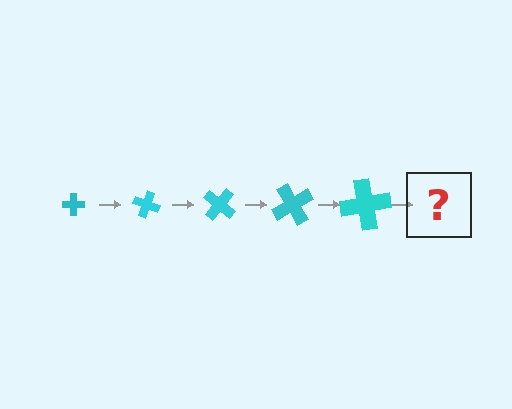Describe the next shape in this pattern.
It should be a cross, larger than the previous one and rotated 100 degrees from the start.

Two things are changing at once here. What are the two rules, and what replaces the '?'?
The two rules are that the cross grows larger each step and it rotates 20 degrees each step. The '?' should be a cross, larger than the previous one and rotated 100 degrees from the start.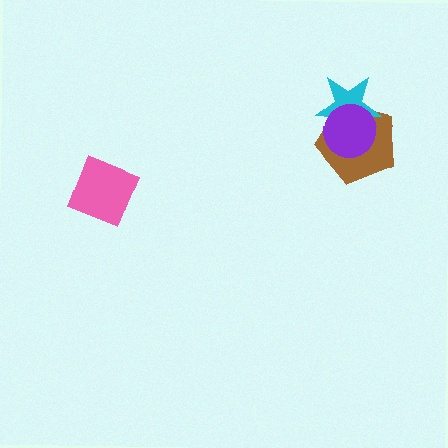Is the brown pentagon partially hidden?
Yes, it is partially covered by another shape.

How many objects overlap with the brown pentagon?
2 objects overlap with the brown pentagon.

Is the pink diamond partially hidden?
No, no other shape covers it.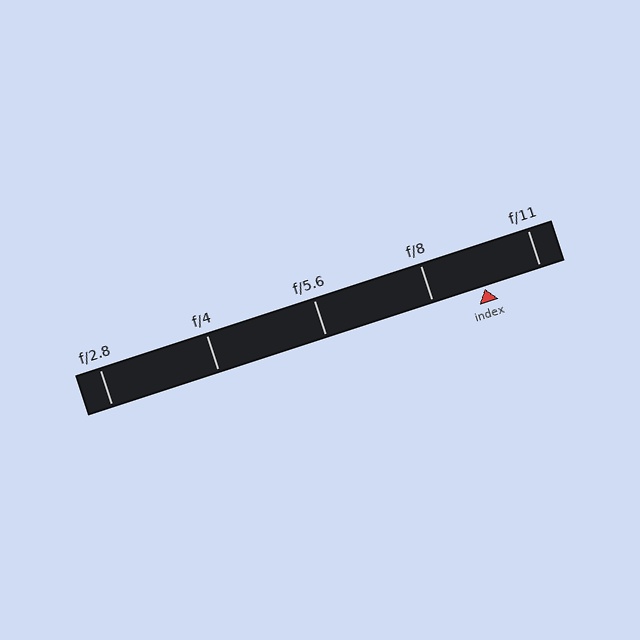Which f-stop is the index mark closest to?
The index mark is closest to f/8.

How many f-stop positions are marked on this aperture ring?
There are 5 f-stop positions marked.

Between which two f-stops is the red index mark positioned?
The index mark is between f/8 and f/11.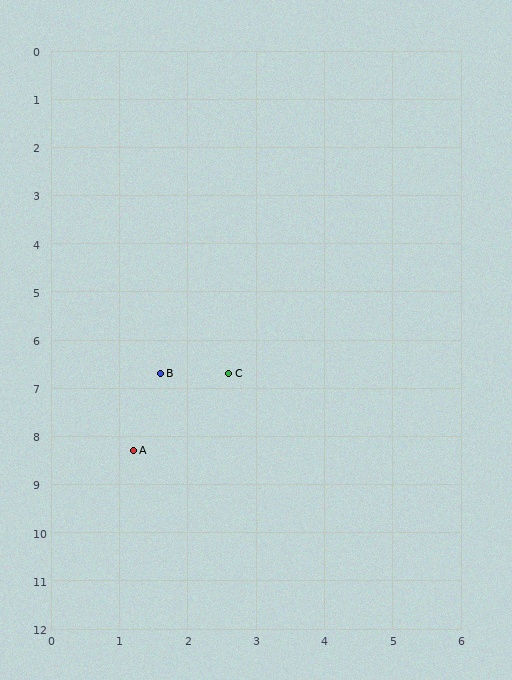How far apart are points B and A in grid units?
Points B and A are about 1.6 grid units apart.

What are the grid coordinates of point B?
Point B is at approximately (1.6, 6.7).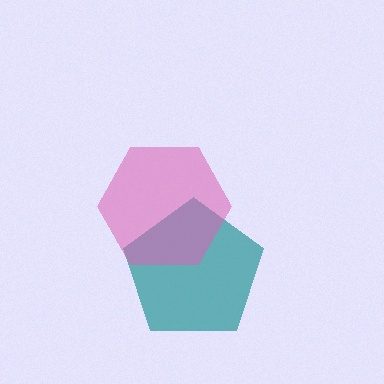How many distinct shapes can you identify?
There are 2 distinct shapes: a teal pentagon, a pink hexagon.